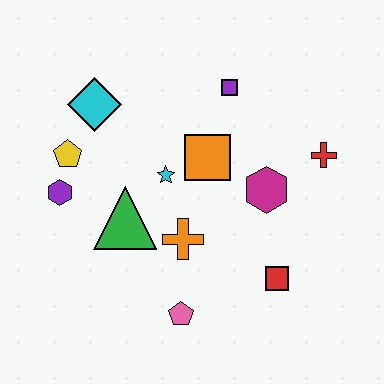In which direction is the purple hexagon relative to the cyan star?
The purple hexagon is to the left of the cyan star.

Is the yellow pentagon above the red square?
Yes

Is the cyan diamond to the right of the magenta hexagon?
No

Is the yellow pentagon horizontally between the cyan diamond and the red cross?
No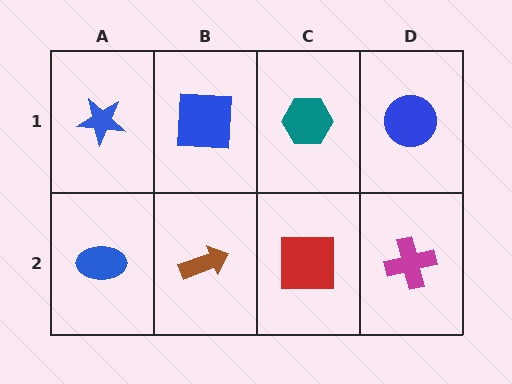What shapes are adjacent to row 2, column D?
A blue circle (row 1, column D), a red square (row 2, column C).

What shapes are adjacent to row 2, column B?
A blue square (row 1, column B), a blue ellipse (row 2, column A), a red square (row 2, column C).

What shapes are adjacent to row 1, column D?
A magenta cross (row 2, column D), a teal hexagon (row 1, column C).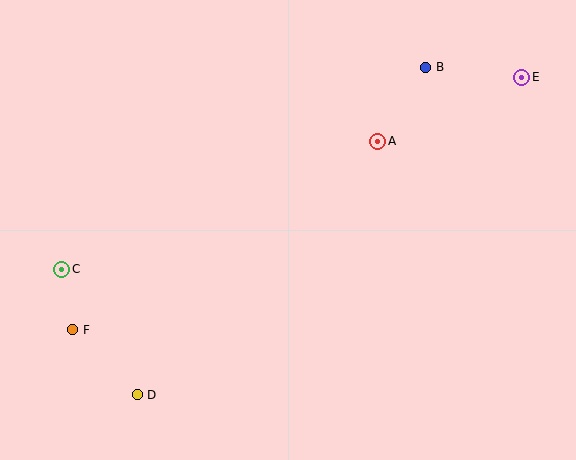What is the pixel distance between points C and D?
The distance between C and D is 146 pixels.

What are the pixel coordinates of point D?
Point D is at (137, 395).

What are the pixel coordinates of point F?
Point F is at (73, 330).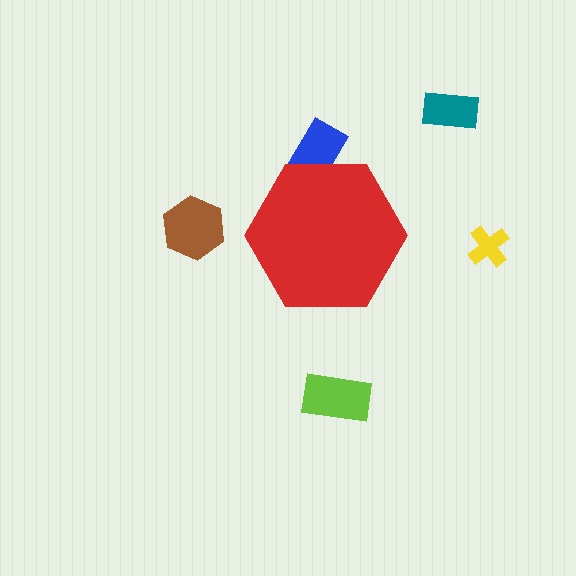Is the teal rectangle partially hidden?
No, the teal rectangle is fully visible.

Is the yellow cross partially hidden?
No, the yellow cross is fully visible.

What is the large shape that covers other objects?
A red hexagon.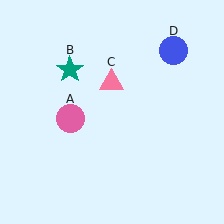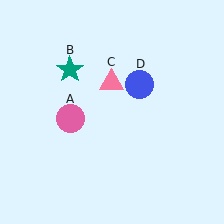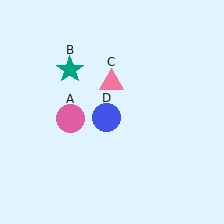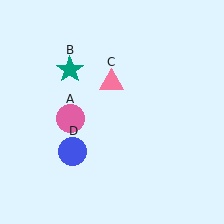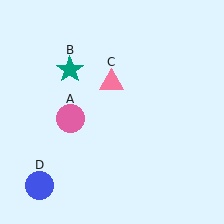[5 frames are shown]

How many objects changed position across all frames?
1 object changed position: blue circle (object D).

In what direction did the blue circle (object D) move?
The blue circle (object D) moved down and to the left.